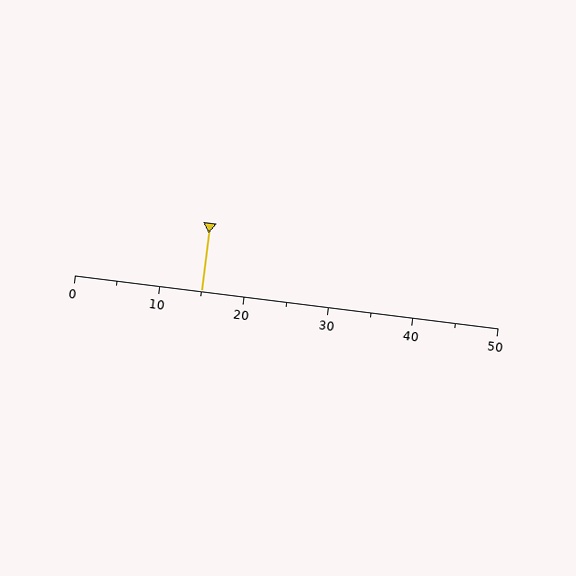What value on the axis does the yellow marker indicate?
The marker indicates approximately 15.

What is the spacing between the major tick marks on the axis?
The major ticks are spaced 10 apart.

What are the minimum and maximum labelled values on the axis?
The axis runs from 0 to 50.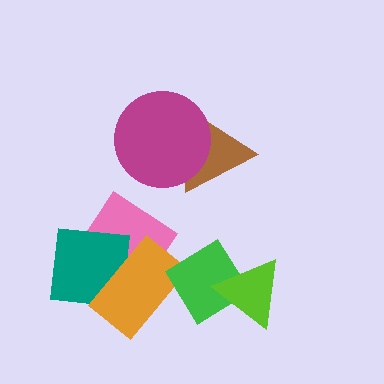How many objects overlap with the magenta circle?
1 object overlaps with the magenta circle.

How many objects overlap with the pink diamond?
2 objects overlap with the pink diamond.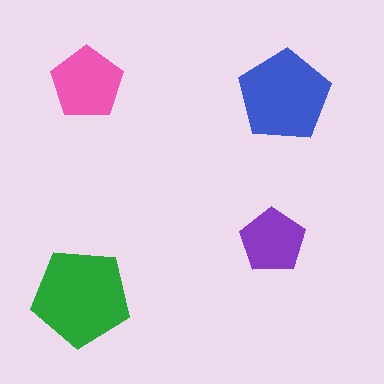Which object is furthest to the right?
The blue pentagon is rightmost.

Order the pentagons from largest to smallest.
the green one, the blue one, the pink one, the purple one.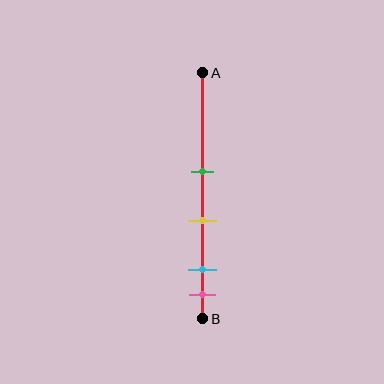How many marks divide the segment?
There are 4 marks dividing the segment.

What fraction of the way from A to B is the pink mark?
The pink mark is approximately 90% (0.9) of the way from A to B.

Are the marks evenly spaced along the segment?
No, the marks are not evenly spaced.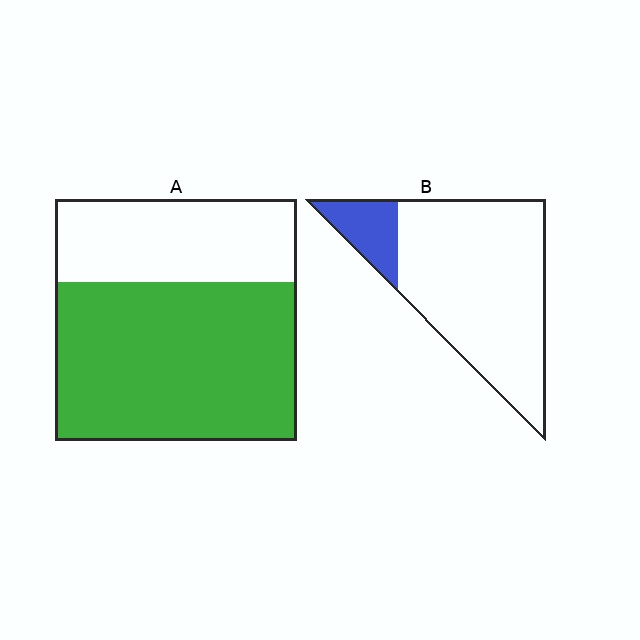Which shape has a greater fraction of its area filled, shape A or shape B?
Shape A.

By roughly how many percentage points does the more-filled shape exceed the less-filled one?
By roughly 50 percentage points (A over B).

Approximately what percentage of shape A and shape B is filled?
A is approximately 65% and B is approximately 15%.